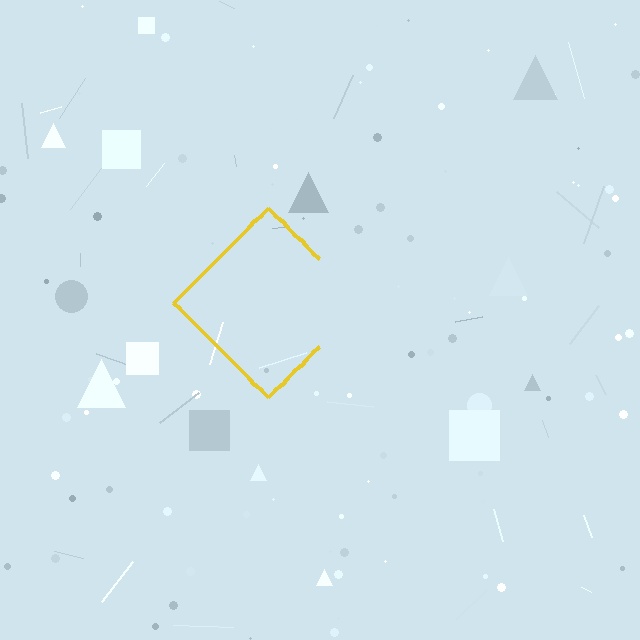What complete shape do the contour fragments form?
The contour fragments form a diamond.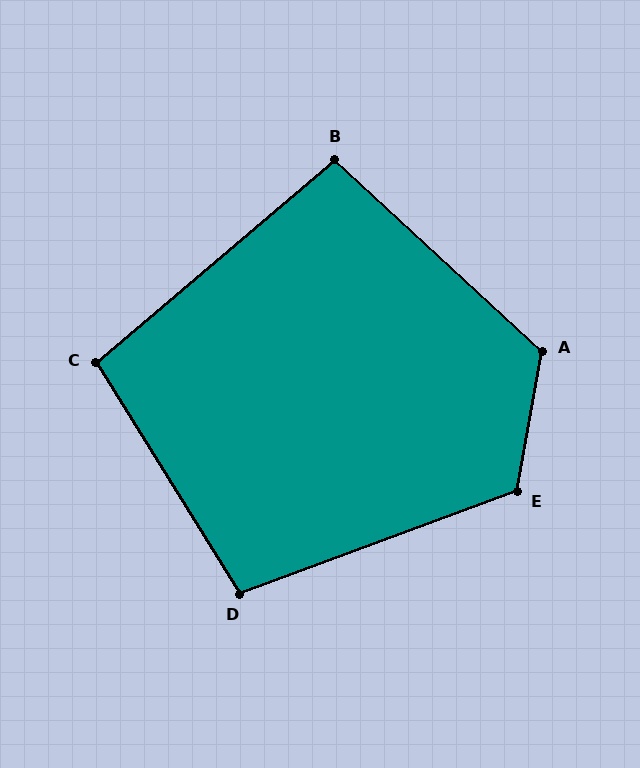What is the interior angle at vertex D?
Approximately 102 degrees (obtuse).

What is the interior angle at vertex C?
Approximately 99 degrees (obtuse).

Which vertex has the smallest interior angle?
B, at approximately 97 degrees.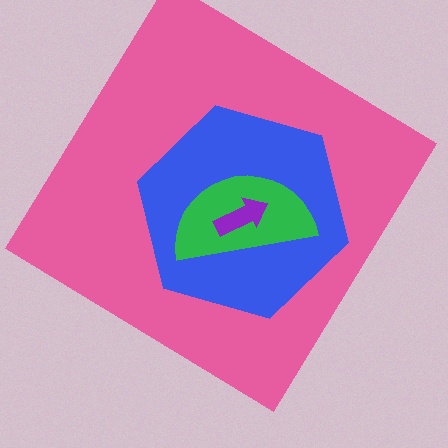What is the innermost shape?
The purple arrow.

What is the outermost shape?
The pink diamond.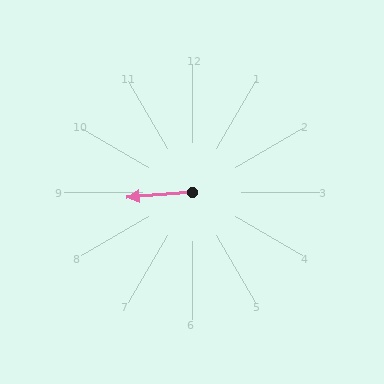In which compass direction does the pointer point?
West.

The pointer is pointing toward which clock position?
Roughly 9 o'clock.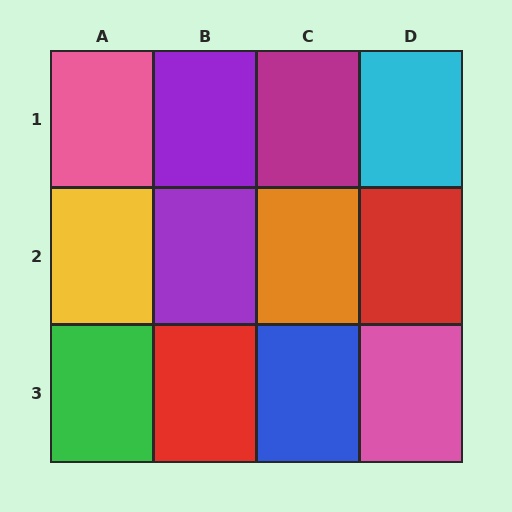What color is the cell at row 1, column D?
Cyan.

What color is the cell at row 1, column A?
Pink.